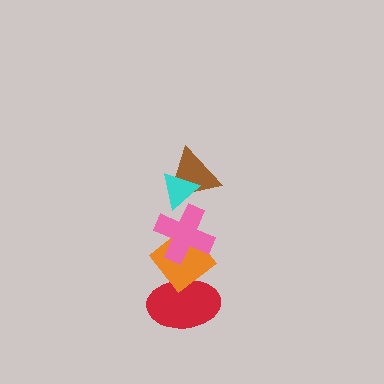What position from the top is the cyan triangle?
The cyan triangle is 1st from the top.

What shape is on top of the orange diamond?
The pink cross is on top of the orange diamond.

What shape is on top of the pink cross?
The brown triangle is on top of the pink cross.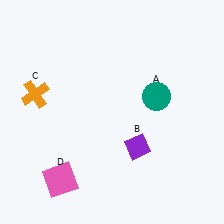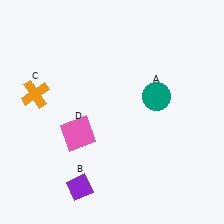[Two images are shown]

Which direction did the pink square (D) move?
The pink square (D) moved up.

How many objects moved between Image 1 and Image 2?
2 objects moved between the two images.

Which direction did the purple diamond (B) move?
The purple diamond (B) moved left.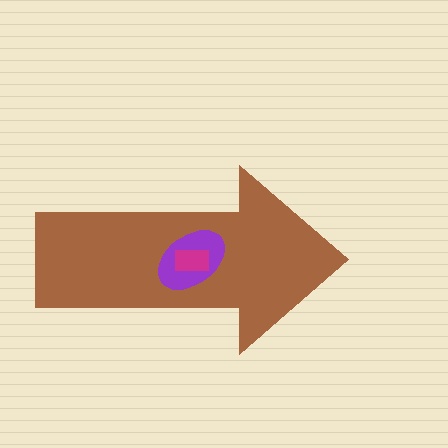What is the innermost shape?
The magenta rectangle.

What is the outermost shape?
The brown arrow.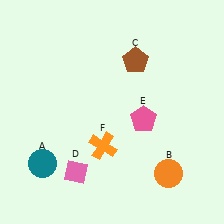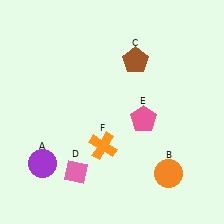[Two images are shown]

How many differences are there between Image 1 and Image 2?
There is 1 difference between the two images.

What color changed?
The circle (A) changed from teal in Image 1 to purple in Image 2.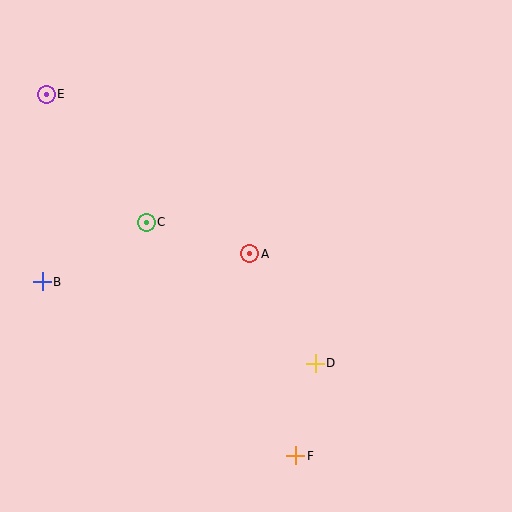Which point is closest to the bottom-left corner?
Point B is closest to the bottom-left corner.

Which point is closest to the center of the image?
Point A at (250, 254) is closest to the center.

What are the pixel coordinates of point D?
Point D is at (315, 363).